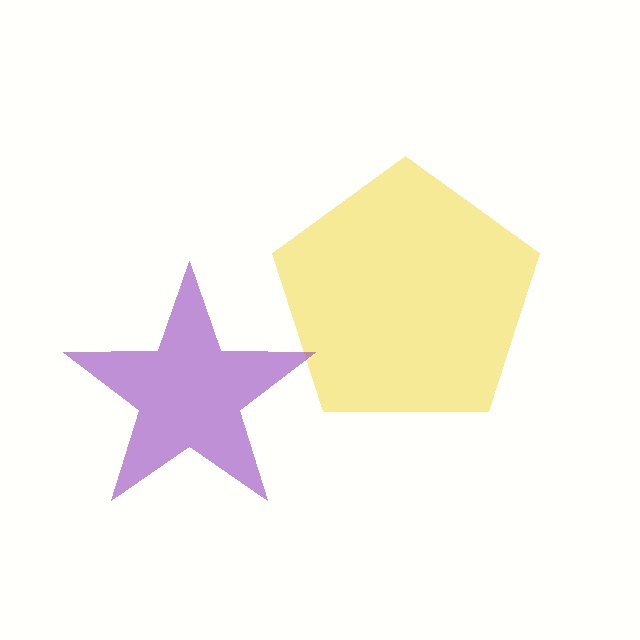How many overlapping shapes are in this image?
There are 2 overlapping shapes in the image.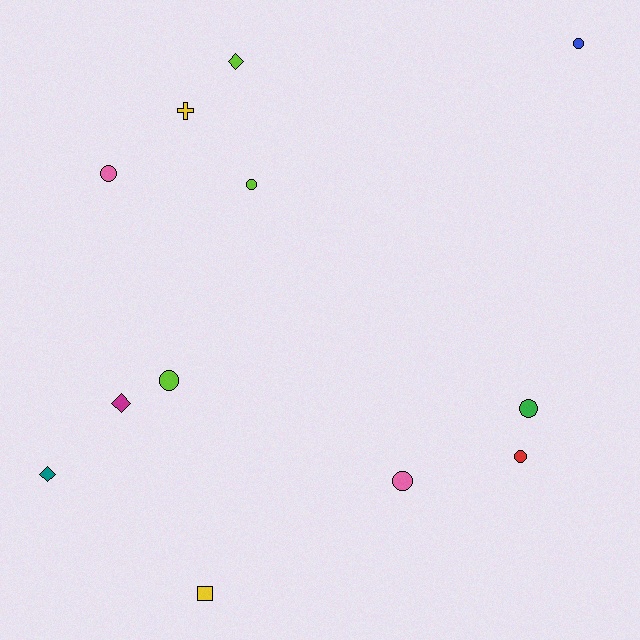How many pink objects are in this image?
There are 2 pink objects.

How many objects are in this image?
There are 12 objects.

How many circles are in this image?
There are 7 circles.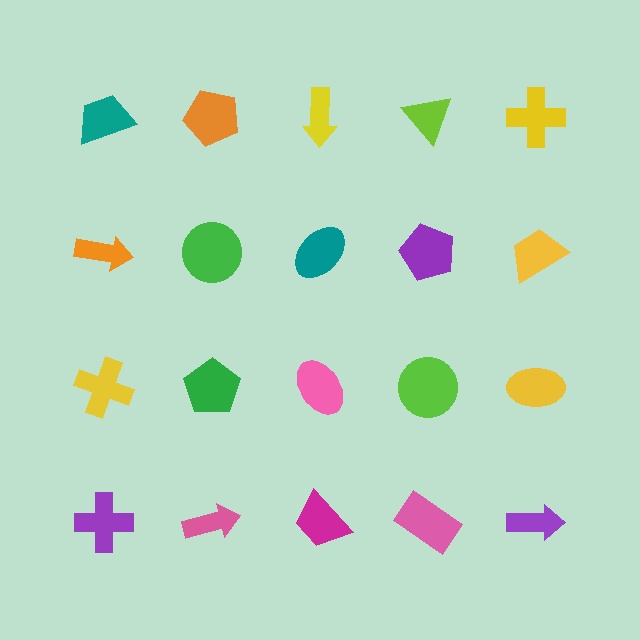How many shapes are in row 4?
5 shapes.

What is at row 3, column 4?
A lime circle.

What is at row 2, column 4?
A purple pentagon.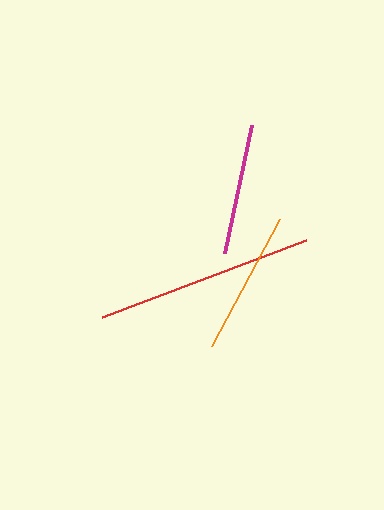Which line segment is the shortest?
The magenta line is the shortest at approximately 130 pixels.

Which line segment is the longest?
The red line is the longest at approximately 218 pixels.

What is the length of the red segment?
The red segment is approximately 218 pixels long.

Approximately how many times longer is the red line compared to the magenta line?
The red line is approximately 1.7 times the length of the magenta line.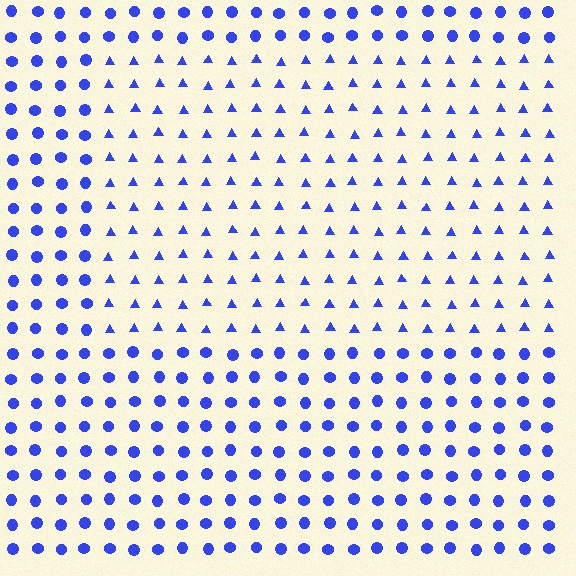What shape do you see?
I see a rectangle.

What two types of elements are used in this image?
The image uses triangles inside the rectangle region and circles outside it.